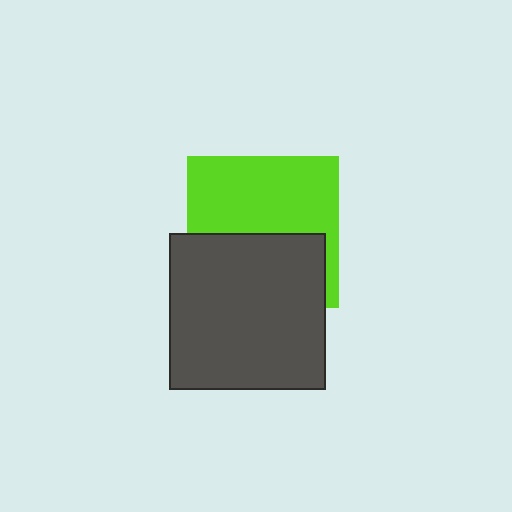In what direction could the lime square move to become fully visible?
The lime square could move up. That would shift it out from behind the dark gray square entirely.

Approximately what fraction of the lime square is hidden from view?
Roughly 44% of the lime square is hidden behind the dark gray square.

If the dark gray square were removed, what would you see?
You would see the complete lime square.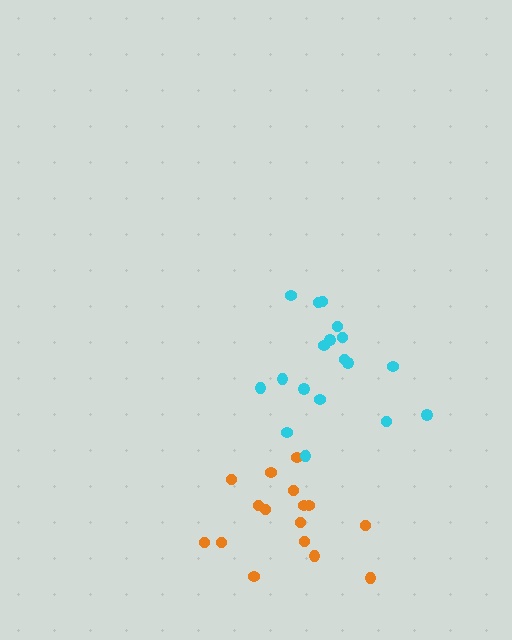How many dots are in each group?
Group 1: 16 dots, Group 2: 18 dots (34 total).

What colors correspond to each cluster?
The clusters are colored: orange, cyan.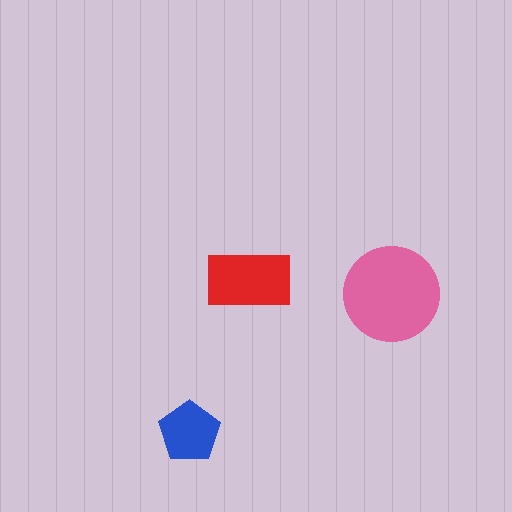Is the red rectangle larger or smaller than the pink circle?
Smaller.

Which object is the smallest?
The blue pentagon.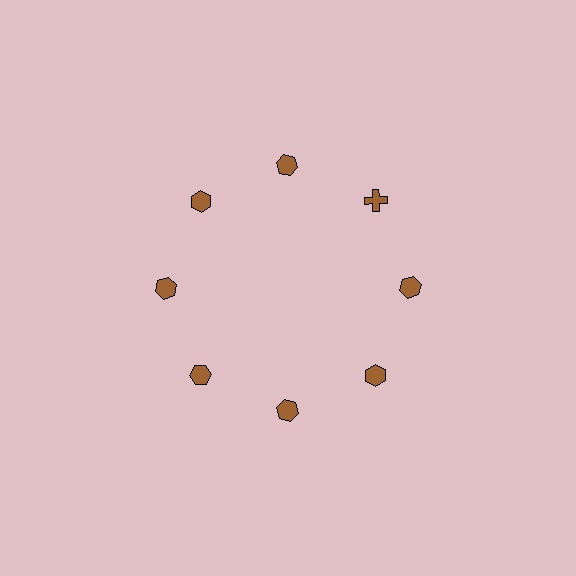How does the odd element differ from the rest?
It has a different shape: cross instead of hexagon.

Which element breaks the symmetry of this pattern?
The brown cross at roughly the 2 o'clock position breaks the symmetry. All other shapes are brown hexagons.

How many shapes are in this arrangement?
There are 8 shapes arranged in a ring pattern.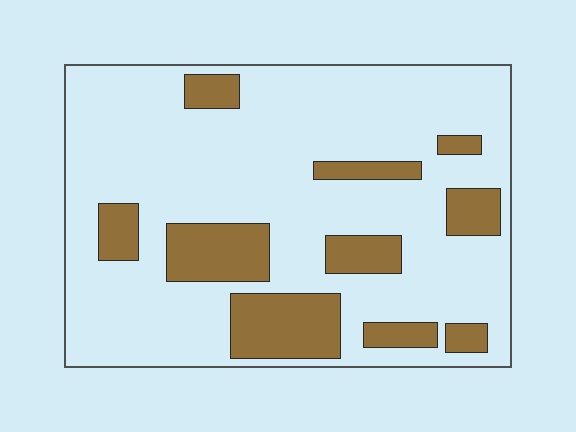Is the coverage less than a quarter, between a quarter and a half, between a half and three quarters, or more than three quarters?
Less than a quarter.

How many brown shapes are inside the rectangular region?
10.